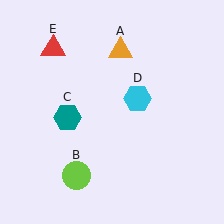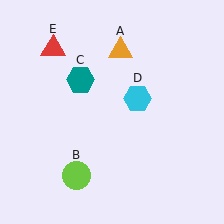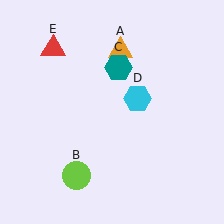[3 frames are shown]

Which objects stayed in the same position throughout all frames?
Orange triangle (object A) and lime circle (object B) and cyan hexagon (object D) and red triangle (object E) remained stationary.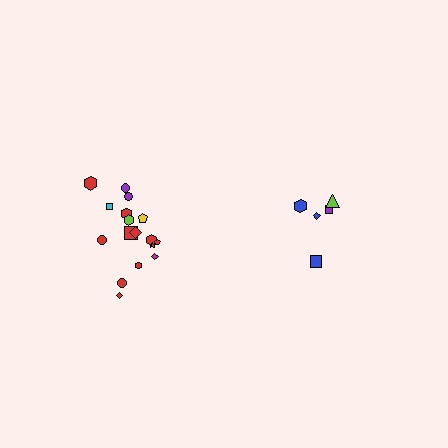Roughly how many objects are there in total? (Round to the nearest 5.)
Roughly 25 objects in total.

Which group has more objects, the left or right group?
The left group.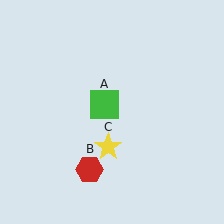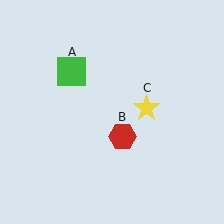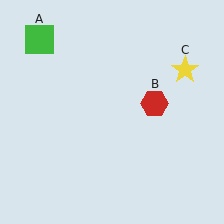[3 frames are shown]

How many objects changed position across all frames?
3 objects changed position: green square (object A), red hexagon (object B), yellow star (object C).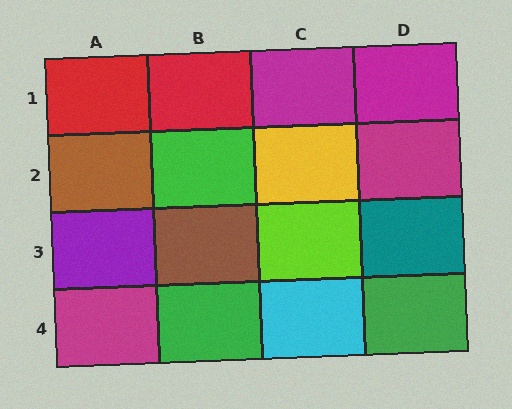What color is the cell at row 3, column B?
Brown.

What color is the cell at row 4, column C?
Cyan.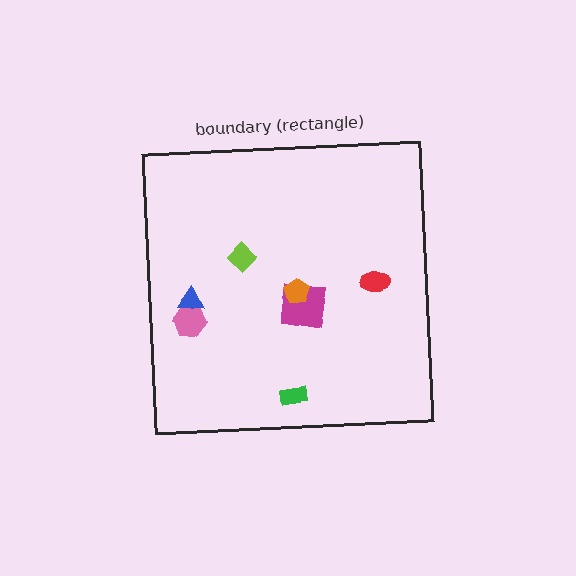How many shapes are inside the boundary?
7 inside, 0 outside.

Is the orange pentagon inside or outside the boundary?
Inside.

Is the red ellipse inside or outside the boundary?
Inside.